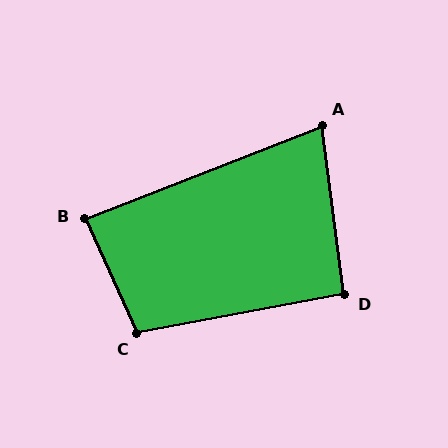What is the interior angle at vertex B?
Approximately 87 degrees (approximately right).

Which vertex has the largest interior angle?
C, at approximately 104 degrees.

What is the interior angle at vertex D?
Approximately 93 degrees (approximately right).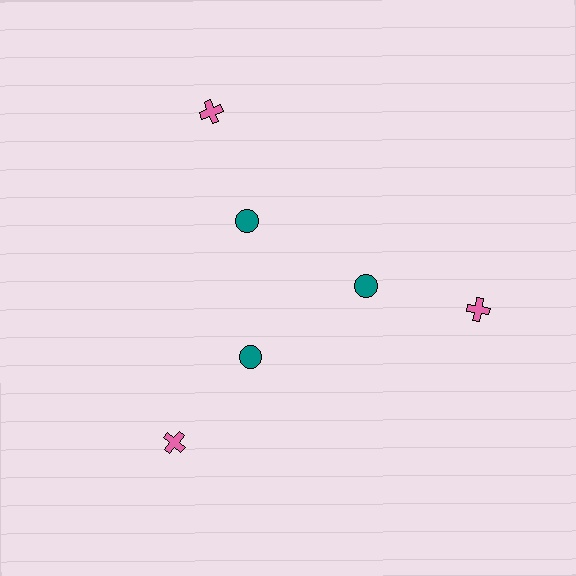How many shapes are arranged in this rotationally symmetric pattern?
There are 6 shapes, arranged in 3 groups of 2.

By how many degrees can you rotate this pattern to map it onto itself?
The pattern maps onto itself every 120 degrees of rotation.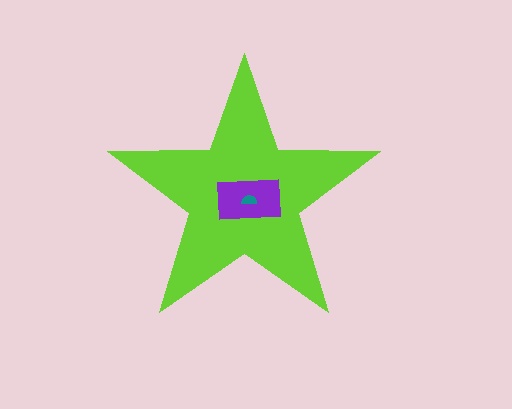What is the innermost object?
The teal semicircle.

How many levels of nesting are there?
3.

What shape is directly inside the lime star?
The purple rectangle.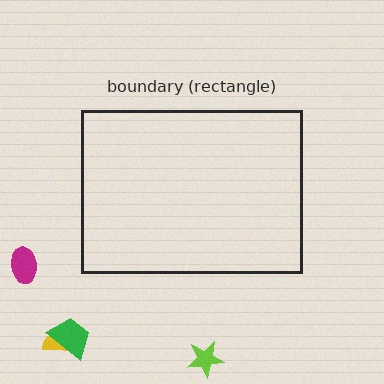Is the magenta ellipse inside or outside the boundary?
Outside.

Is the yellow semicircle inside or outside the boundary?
Outside.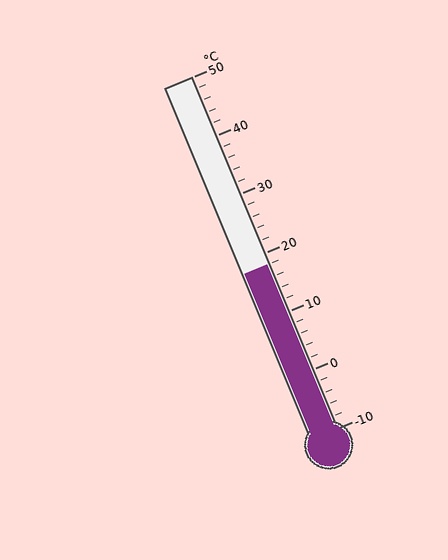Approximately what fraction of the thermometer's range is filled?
The thermometer is filled to approximately 45% of its range.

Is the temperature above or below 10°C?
The temperature is above 10°C.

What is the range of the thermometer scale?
The thermometer scale ranges from -10°C to 50°C.